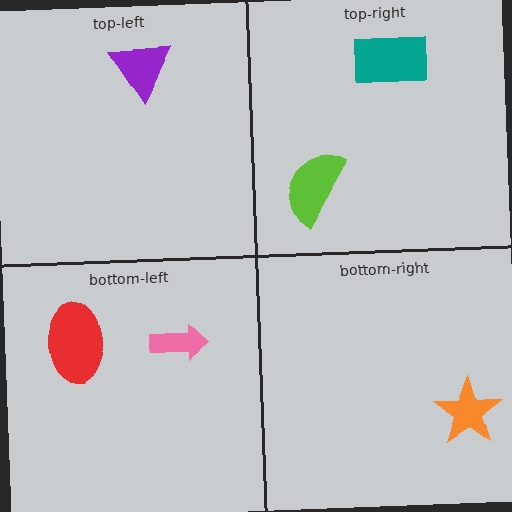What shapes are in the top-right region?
The teal rectangle, the lime semicircle.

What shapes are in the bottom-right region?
The orange star.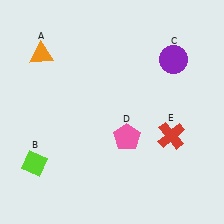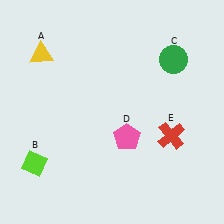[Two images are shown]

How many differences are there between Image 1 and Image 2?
There are 2 differences between the two images.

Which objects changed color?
A changed from orange to yellow. C changed from purple to green.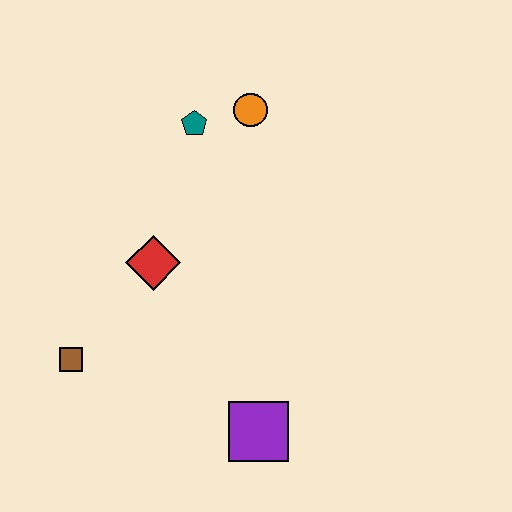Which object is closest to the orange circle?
The teal pentagon is closest to the orange circle.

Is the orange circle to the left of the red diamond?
No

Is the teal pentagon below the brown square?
No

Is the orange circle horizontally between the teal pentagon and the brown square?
No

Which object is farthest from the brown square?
The orange circle is farthest from the brown square.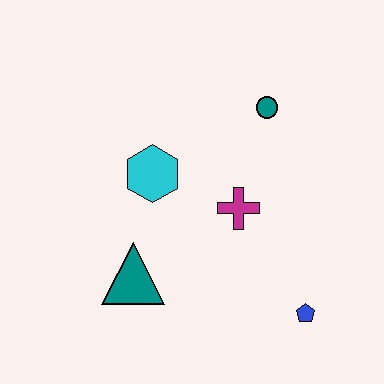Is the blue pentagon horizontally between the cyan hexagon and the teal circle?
No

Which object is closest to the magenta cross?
The cyan hexagon is closest to the magenta cross.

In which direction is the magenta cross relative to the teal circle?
The magenta cross is below the teal circle.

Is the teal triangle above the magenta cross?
No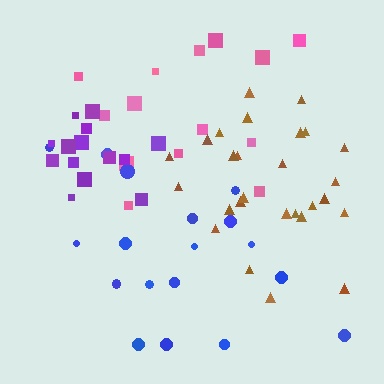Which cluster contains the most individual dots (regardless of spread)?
Brown (27).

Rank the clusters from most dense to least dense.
purple, brown, blue, pink.